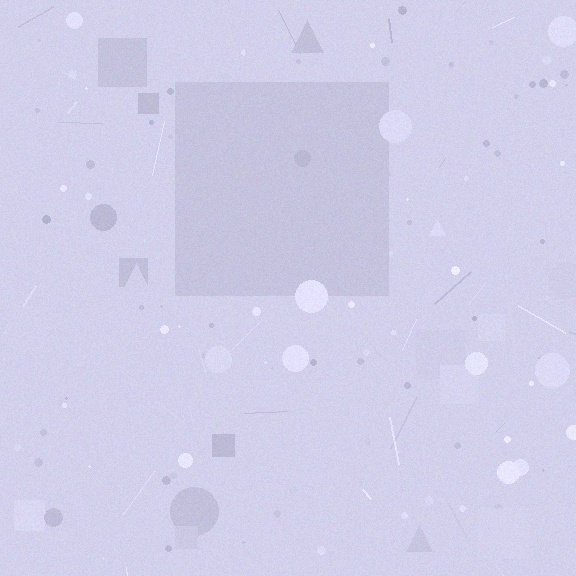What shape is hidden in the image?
A square is hidden in the image.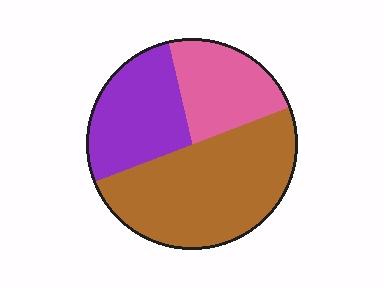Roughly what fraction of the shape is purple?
Purple takes up about one quarter (1/4) of the shape.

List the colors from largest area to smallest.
From largest to smallest: brown, purple, pink.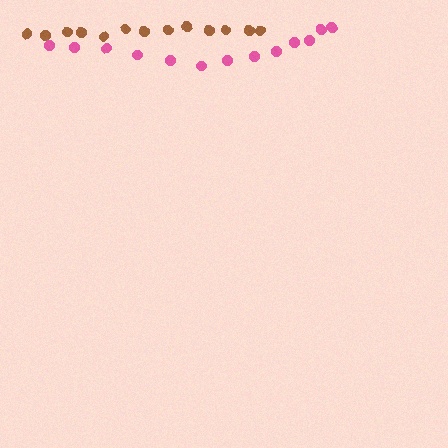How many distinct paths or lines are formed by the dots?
There are 2 distinct paths.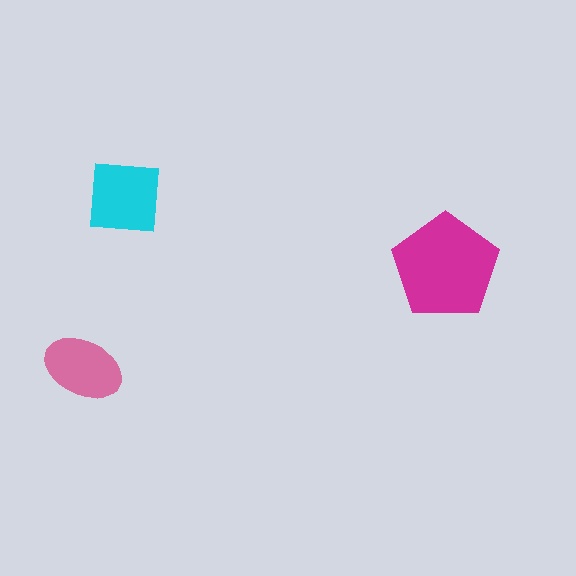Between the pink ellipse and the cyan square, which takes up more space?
The cyan square.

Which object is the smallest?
The pink ellipse.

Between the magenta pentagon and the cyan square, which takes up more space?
The magenta pentagon.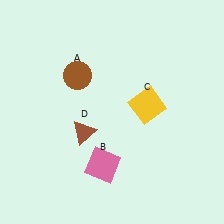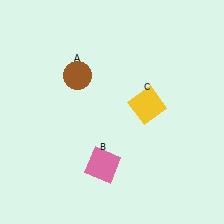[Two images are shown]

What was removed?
The brown triangle (D) was removed in Image 2.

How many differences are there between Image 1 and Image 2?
There is 1 difference between the two images.